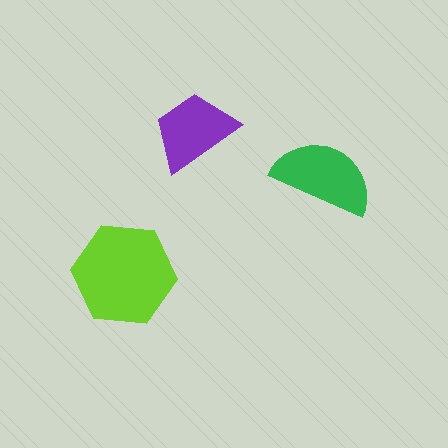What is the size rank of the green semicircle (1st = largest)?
2nd.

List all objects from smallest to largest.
The purple trapezoid, the green semicircle, the lime hexagon.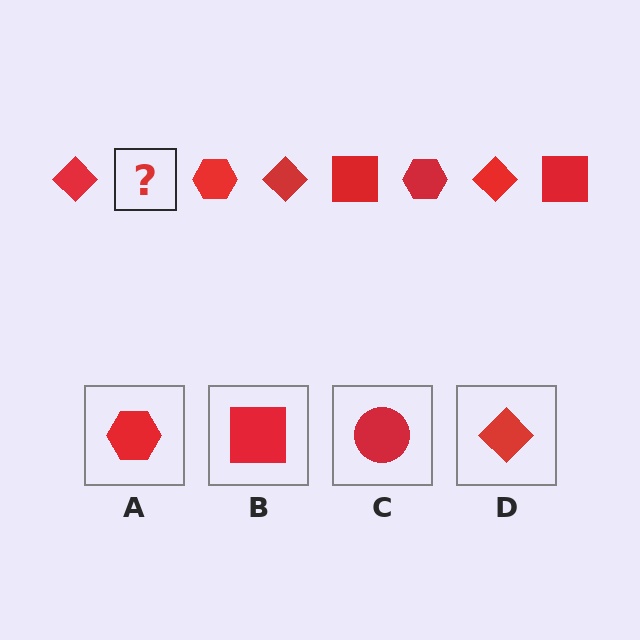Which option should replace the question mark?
Option B.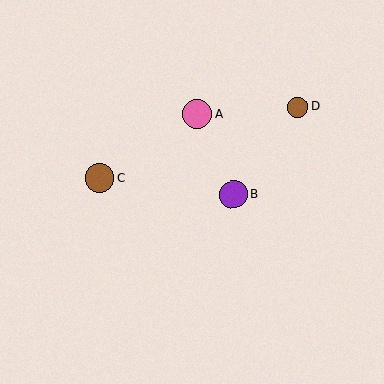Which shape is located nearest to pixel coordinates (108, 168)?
The brown circle (labeled C) at (99, 178) is nearest to that location.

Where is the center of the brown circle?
The center of the brown circle is at (99, 178).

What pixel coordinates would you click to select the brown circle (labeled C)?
Click at (99, 178) to select the brown circle C.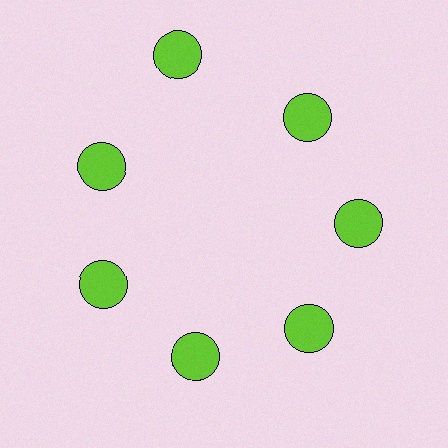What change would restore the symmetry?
The symmetry would be restored by moving it inward, back onto the ring so that all 7 circles sit at equal angles and equal distance from the center.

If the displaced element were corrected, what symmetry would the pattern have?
It would have 7-fold rotational symmetry — the pattern would map onto itself every 51 degrees.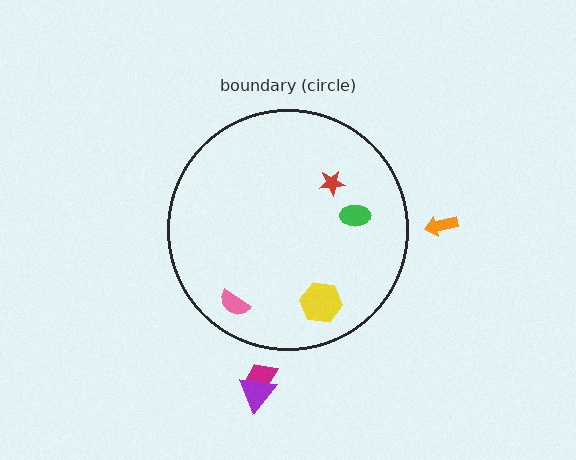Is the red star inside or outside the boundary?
Inside.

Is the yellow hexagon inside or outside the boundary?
Inside.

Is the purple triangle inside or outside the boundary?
Outside.